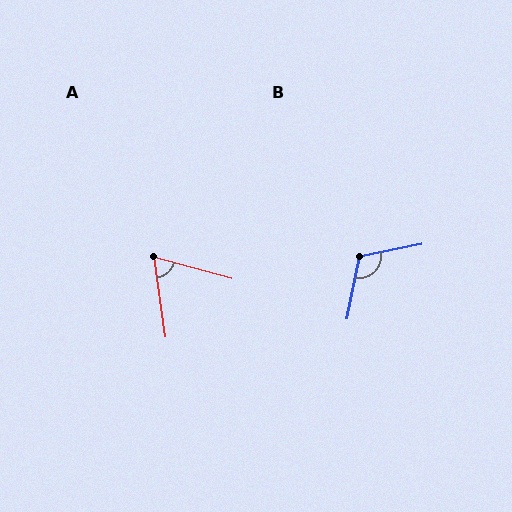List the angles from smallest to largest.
A (66°), B (112°).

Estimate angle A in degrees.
Approximately 66 degrees.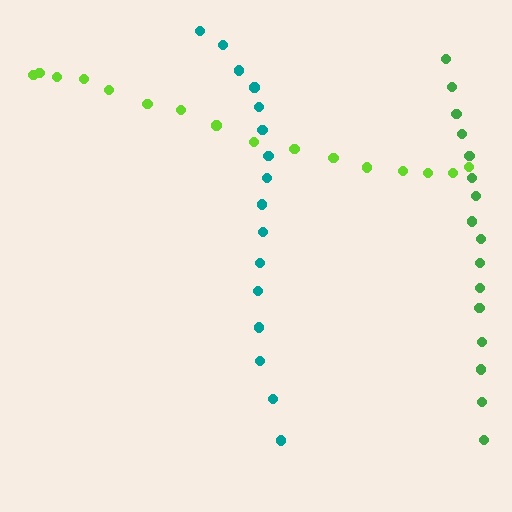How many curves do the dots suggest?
There are 3 distinct paths.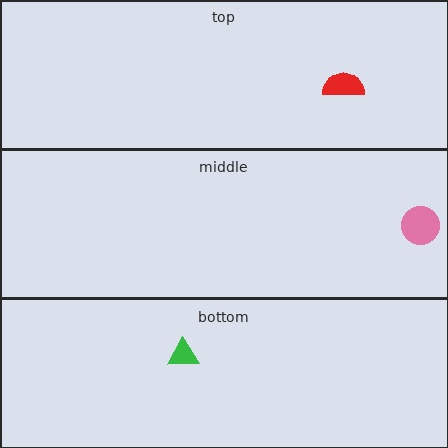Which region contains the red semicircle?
The top region.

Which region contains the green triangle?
The bottom region.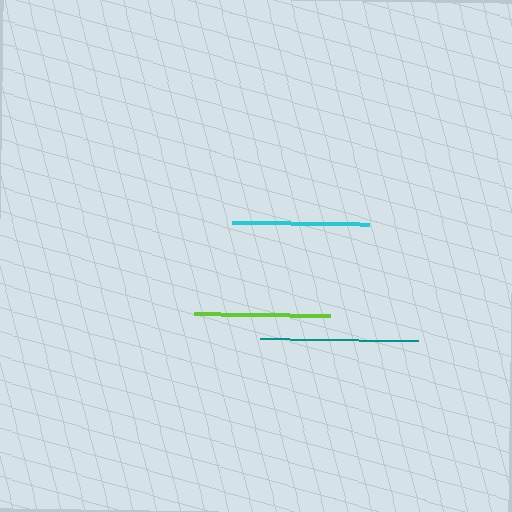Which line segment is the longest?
The teal line is the longest at approximately 159 pixels.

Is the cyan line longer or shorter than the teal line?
The teal line is longer than the cyan line.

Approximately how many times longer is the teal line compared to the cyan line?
The teal line is approximately 1.2 times the length of the cyan line.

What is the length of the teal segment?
The teal segment is approximately 159 pixels long.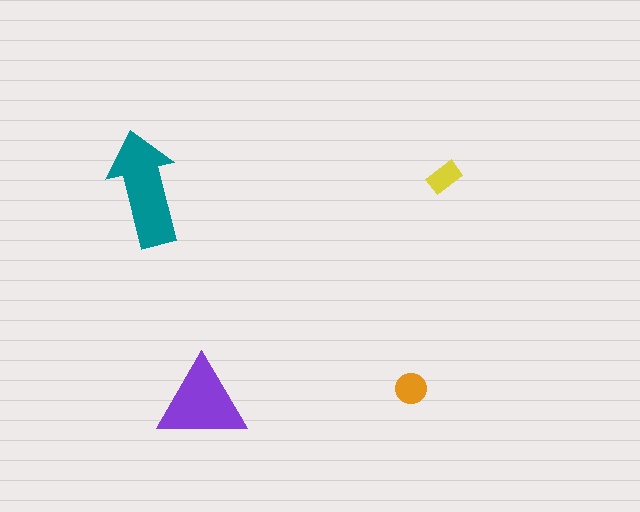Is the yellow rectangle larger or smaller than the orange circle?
Smaller.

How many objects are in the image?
There are 4 objects in the image.